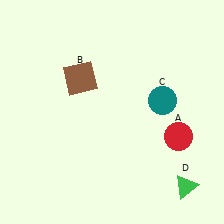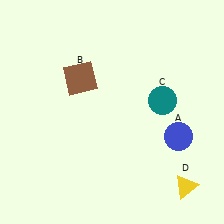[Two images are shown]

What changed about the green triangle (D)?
In Image 1, D is green. In Image 2, it changed to yellow.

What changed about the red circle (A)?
In Image 1, A is red. In Image 2, it changed to blue.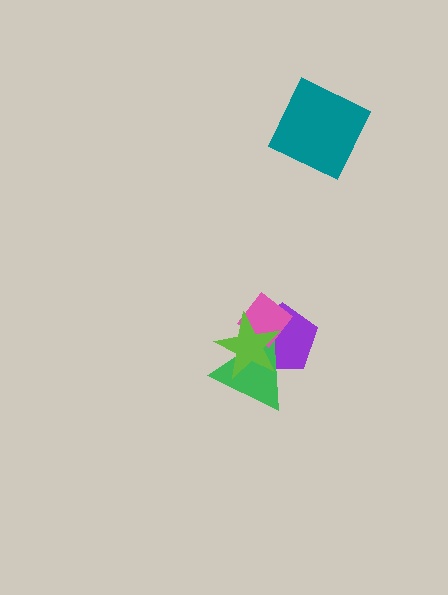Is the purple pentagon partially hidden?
Yes, it is partially covered by another shape.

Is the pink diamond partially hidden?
Yes, it is partially covered by another shape.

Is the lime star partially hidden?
No, no other shape covers it.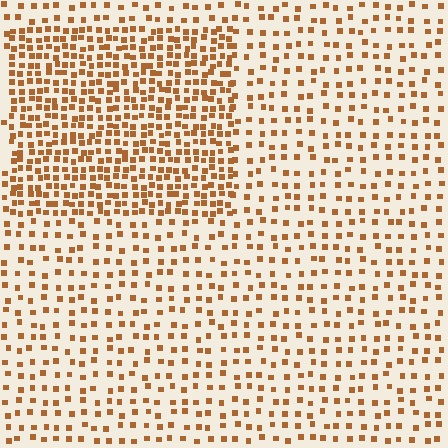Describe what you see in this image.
The image contains small brown elements arranged at two different densities. A rectangle-shaped region is visible where the elements are more densely packed than the surrounding area.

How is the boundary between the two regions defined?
The boundary is defined by a change in element density (approximately 2.2x ratio). All elements are the same color, size, and shape.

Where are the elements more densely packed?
The elements are more densely packed inside the rectangle boundary.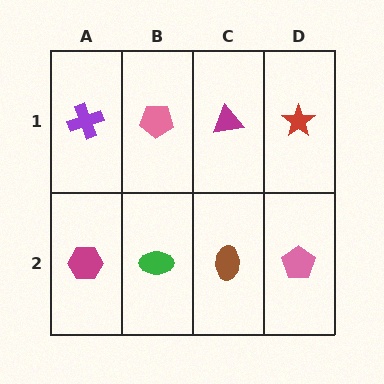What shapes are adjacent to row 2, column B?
A pink pentagon (row 1, column B), a magenta hexagon (row 2, column A), a brown ellipse (row 2, column C).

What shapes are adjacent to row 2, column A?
A purple cross (row 1, column A), a green ellipse (row 2, column B).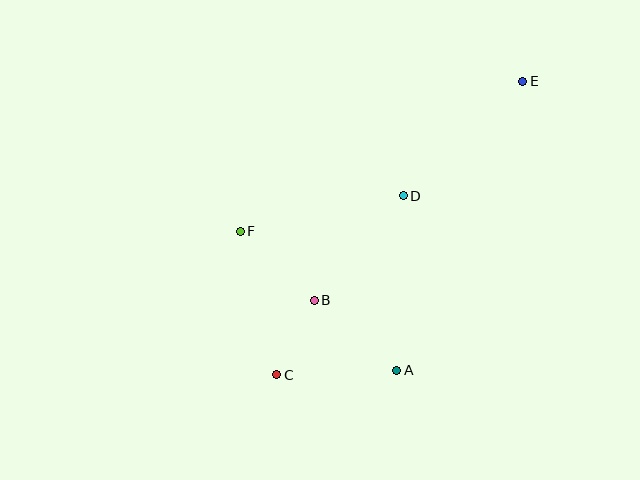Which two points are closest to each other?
Points B and C are closest to each other.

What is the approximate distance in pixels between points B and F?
The distance between B and F is approximately 101 pixels.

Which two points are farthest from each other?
Points C and E are farthest from each other.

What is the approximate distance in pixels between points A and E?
The distance between A and E is approximately 315 pixels.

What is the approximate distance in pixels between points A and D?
The distance between A and D is approximately 175 pixels.